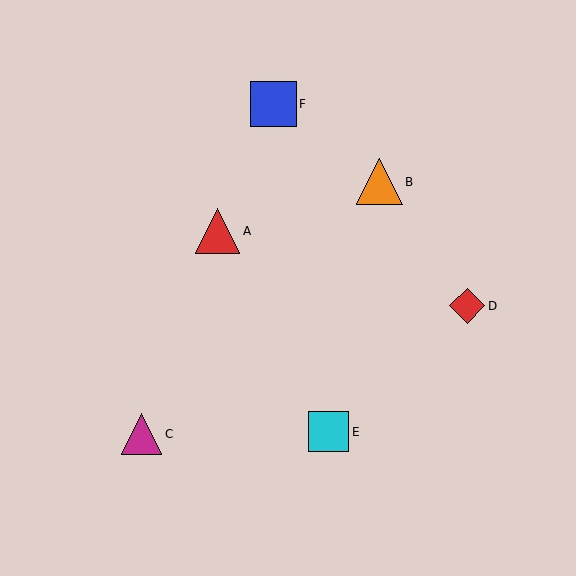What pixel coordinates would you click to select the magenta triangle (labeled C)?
Click at (142, 434) to select the magenta triangle C.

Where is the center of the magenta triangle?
The center of the magenta triangle is at (142, 434).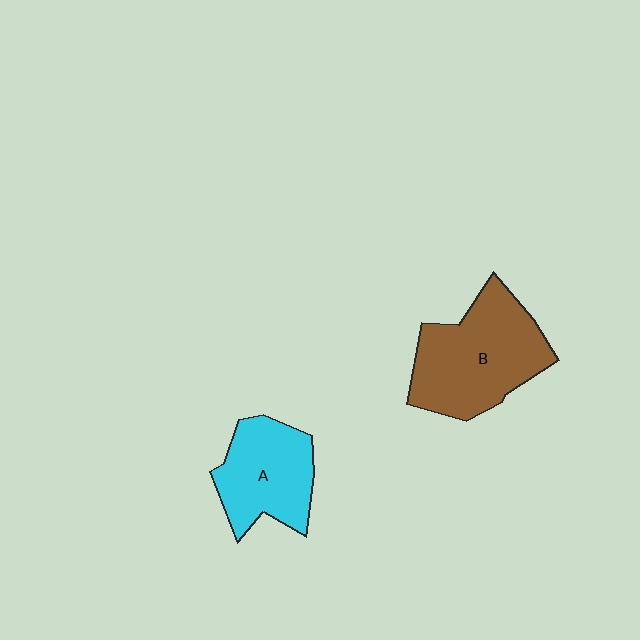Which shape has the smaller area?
Shape A (cyan).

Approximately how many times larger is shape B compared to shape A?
Approximately 1.4 times.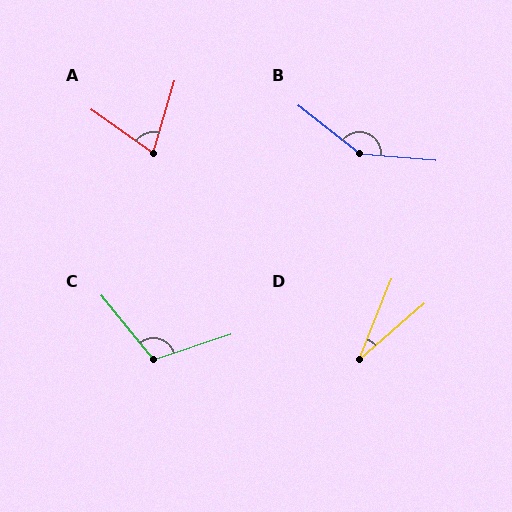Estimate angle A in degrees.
Approximately 71 degrees.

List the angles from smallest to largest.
D (27°), A (71°), C (111°), B (147°).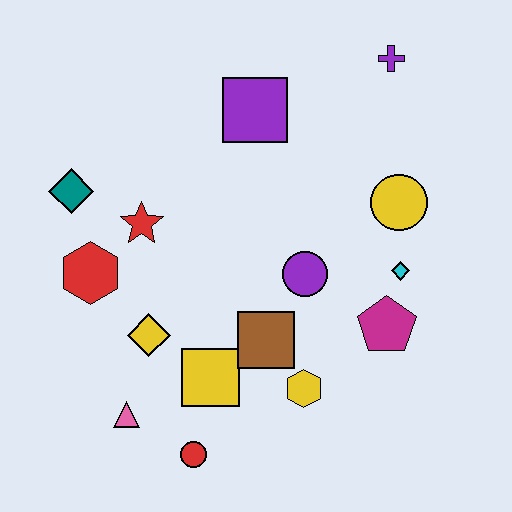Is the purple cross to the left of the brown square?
No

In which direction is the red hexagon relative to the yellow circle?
The red hexagon is to the left of the yellow circle.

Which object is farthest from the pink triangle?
The purple cross is farthest from the pink triangle.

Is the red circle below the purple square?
Yes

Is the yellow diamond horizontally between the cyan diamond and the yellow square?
No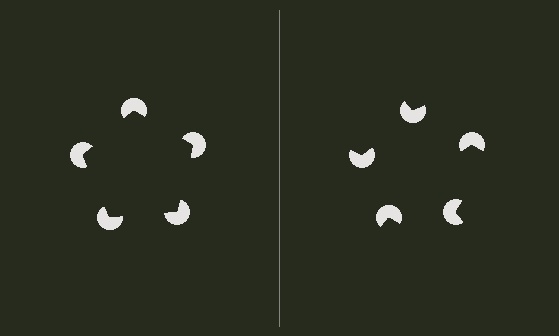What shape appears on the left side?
An illusory pentagon.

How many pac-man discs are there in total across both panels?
10 — 5 on each side.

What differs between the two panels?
The pac-man discs are positioned identically on both sides; only the wedge orientations differ. On the left they align to a pentagon; on the right they are misaligned.